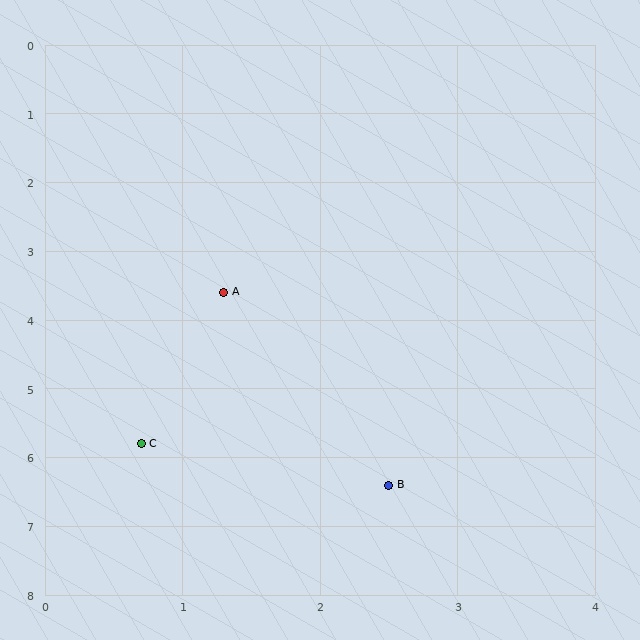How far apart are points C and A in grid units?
Points C and A are about 2.3 grid units apart.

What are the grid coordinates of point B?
Point B is at approximately (2.5, 6.4).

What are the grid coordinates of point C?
Point C is at approximately (0.7, 5.8).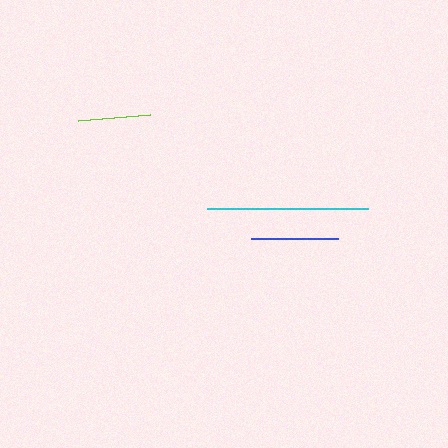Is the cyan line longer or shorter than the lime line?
The cyan line is longer than the lime line.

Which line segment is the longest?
The cyan line is the longest at approximately 162 pixels.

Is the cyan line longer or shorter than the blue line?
The cyan line is longer than the blue line.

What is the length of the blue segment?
The blue segment is approximately 88 pixels long.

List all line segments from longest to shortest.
From longest to shortest: cyan, blue, lime.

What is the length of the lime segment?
The lime segment is approximately 72 pixels long.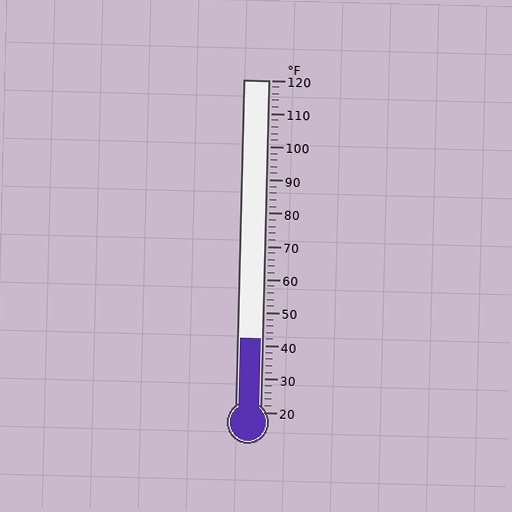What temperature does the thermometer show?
The thermometer shows approximately 42°F.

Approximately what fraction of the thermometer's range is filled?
The thermometer is filled to approximately 20% of its range.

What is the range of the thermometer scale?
The thermometer scale ranges from 20°F to 120°F.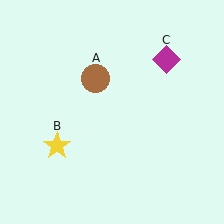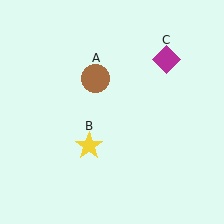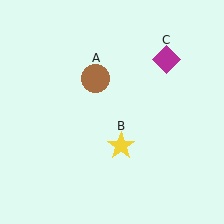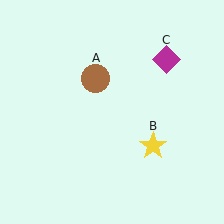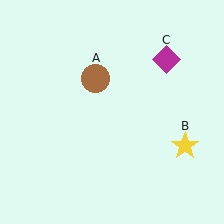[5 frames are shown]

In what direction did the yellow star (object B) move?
The yellow star (object B) moved right.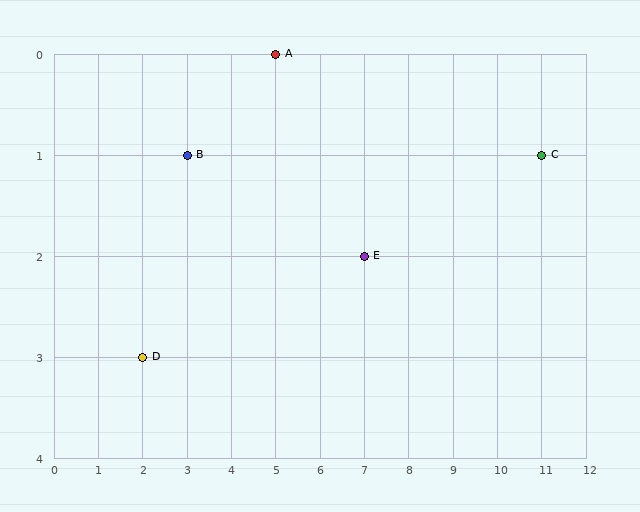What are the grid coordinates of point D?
Point D is at grid coordinates (2, 3).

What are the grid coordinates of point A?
Point A is at grid coordinates (5, 0).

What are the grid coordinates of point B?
Point B is at grid coordinates (3, 1).